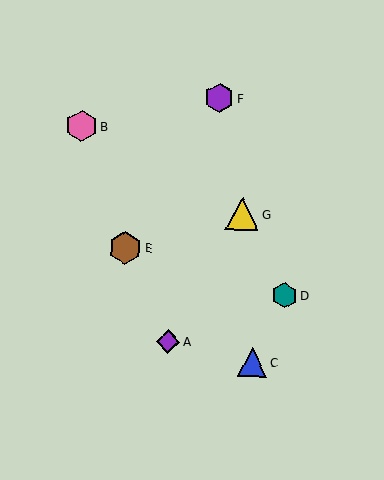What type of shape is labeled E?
Shape E is a brown hexagon.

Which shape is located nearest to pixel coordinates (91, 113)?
The pink hexagon (labeled B) at (81, 126) is nearest to that location.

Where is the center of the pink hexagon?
The center of the pink hexagon is at (81, 126).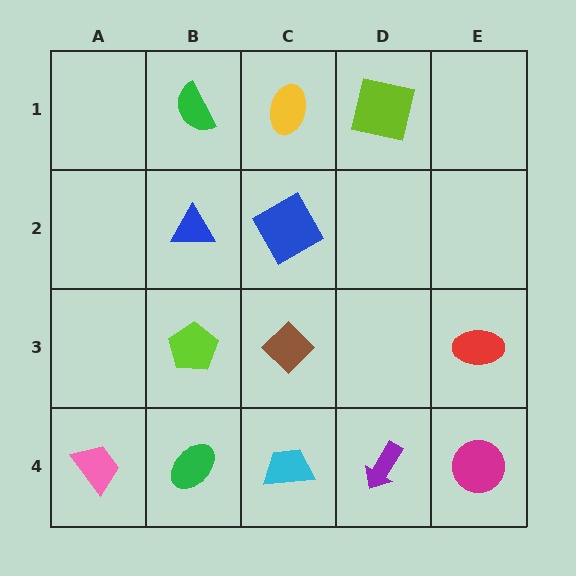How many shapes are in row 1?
3 shapes.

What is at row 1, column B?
A green semicircle.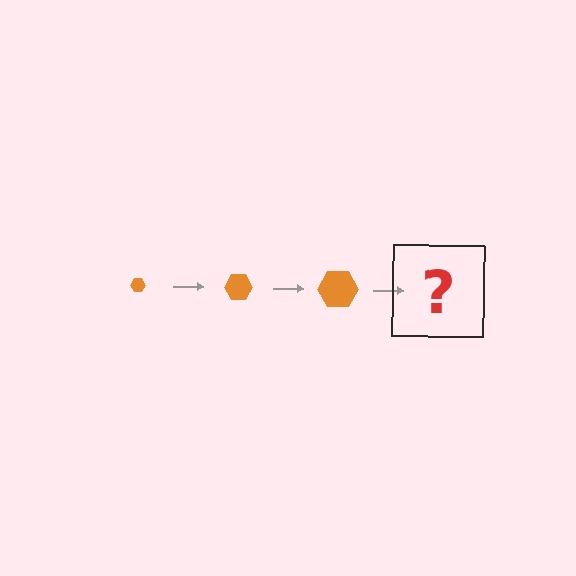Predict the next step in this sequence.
The next step is an orange hexagon, larger than the previous one.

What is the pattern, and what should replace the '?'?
The pattern is that the hexagon gets progressively larger each step. The '?' should be an orange hexagon, larger than the previous one.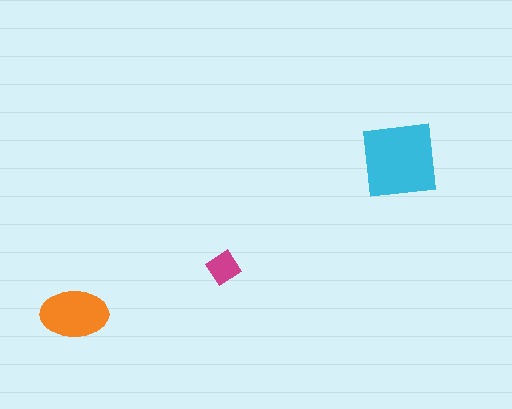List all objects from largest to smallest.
The cyan square, the orange ellipse, the magenta diamond.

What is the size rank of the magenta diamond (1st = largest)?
3rd.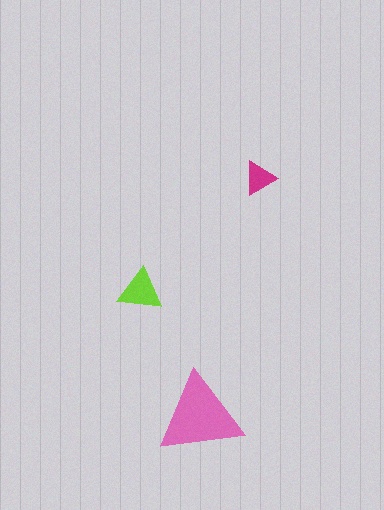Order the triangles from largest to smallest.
the pink one, the lime one, the magenta one.